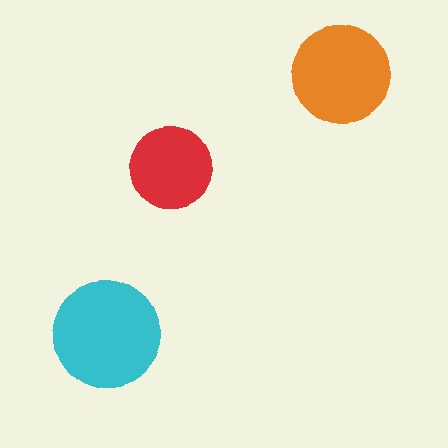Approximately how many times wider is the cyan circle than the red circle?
About 1.5 times wider.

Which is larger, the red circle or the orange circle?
The orange one.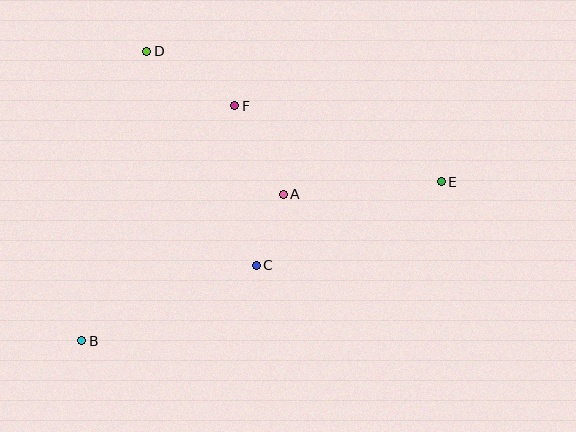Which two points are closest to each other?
Points A and C are closest to each other.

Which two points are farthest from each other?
Points B and E are farthest from each other.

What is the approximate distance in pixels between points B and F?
The distance between B and F is approximately 281 pixels.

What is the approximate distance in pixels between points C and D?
The distance between C and D is approximately 241 pixels.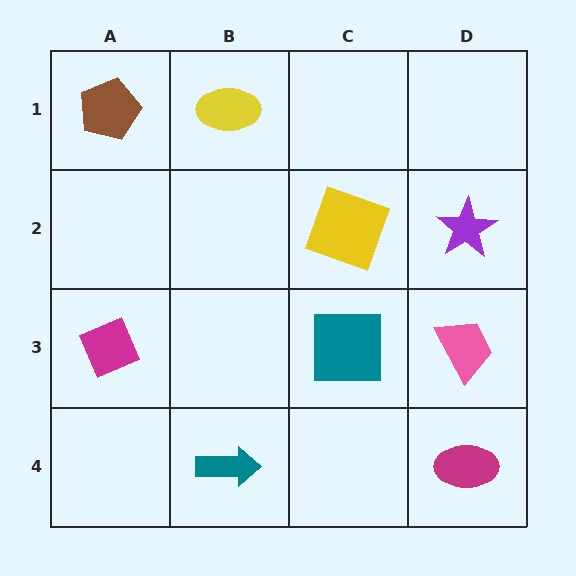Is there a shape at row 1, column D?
No, that cell is empty.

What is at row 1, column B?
A yellow ellipse.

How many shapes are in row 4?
2 shapes.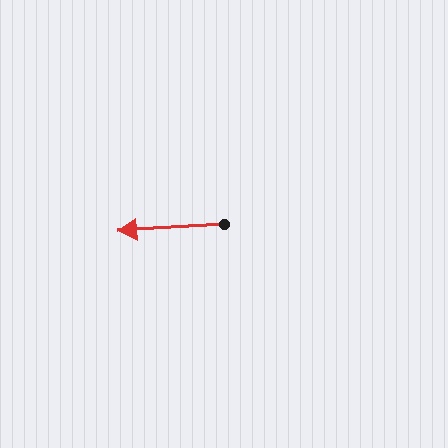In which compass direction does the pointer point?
West.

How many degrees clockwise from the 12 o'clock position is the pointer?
Approximately 266 degrees.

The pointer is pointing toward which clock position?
Roughly 9 o'clock.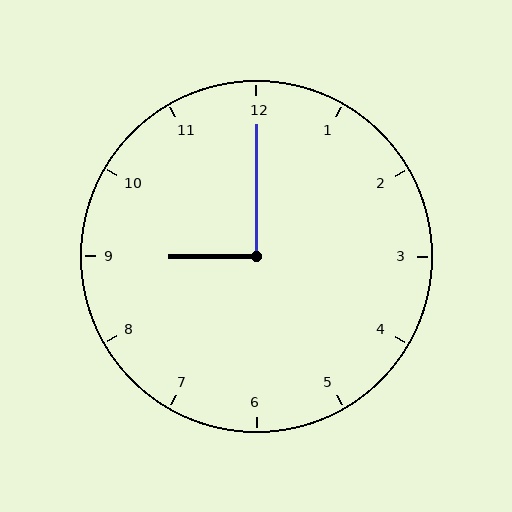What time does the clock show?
9:00.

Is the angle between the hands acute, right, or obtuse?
It is right.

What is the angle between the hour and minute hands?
Approximately 90 degrees.